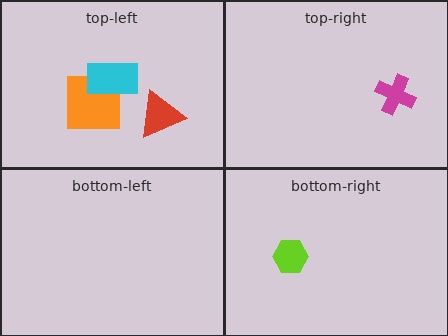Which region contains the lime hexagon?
The bottom-right region.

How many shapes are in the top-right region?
1.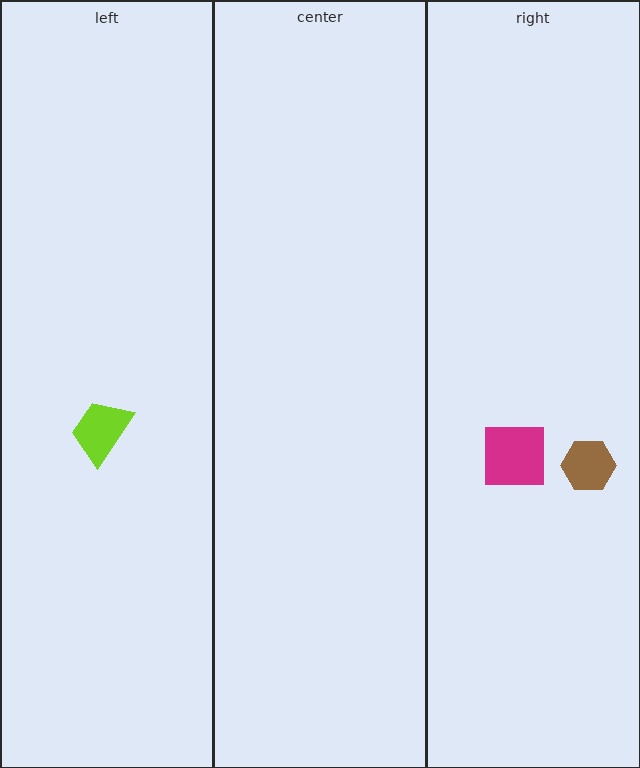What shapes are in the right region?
The brown hexagon, the magenta square.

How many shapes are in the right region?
2.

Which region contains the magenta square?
The right region.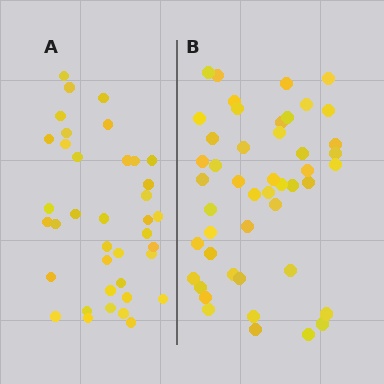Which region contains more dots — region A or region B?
Region B (the right region) has more dots.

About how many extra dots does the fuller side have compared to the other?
Region B has roughly 8 or so more dots than region A.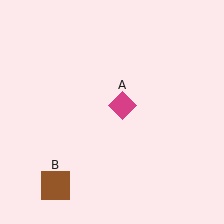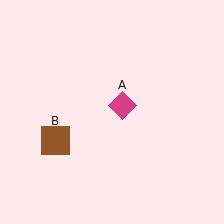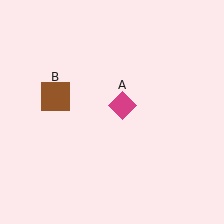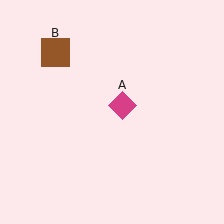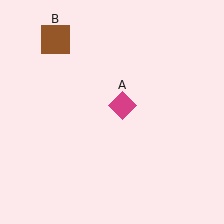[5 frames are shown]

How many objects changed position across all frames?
1 object changed position: brown square (object B).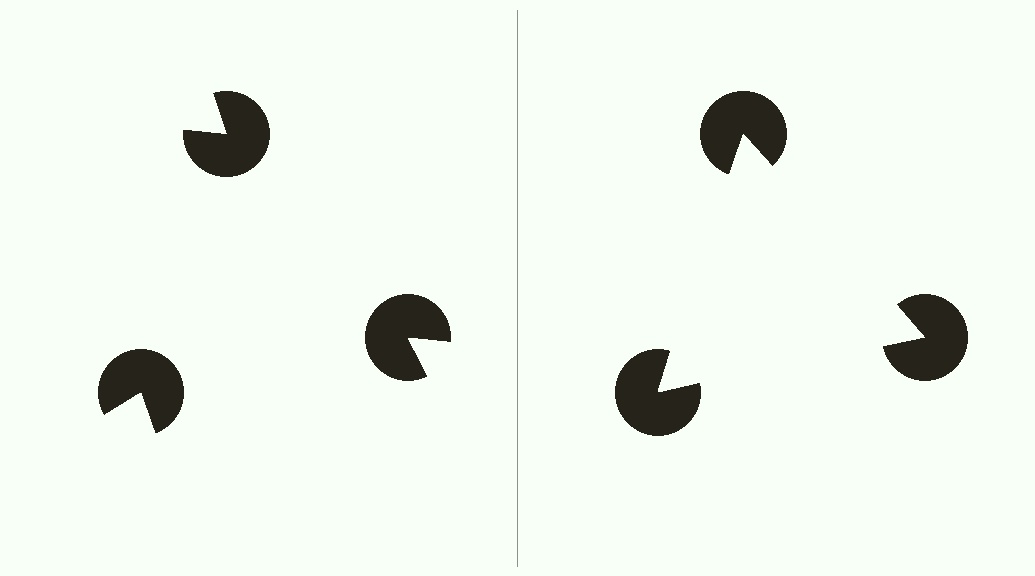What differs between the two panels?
The pac-man discs are positioned identically on both sides; only the wedge orientations differ. On the right they align to a triangle; on the left they are misaligned.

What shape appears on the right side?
An illusory triangle.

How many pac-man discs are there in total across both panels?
6 — 3 on each side.